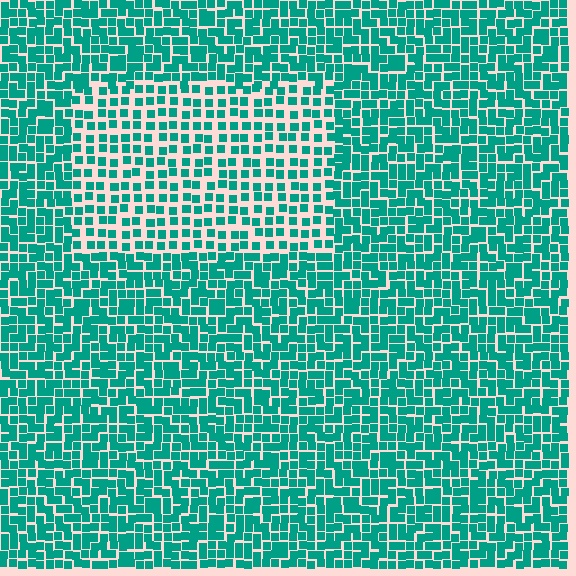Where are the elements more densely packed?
The elements are more densely packed outside the rectangle boundary.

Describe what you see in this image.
The image contains small teal elements arranged at two different densities. A rectangle-shaped region is visible where the elements are less densely packed than the surrounding area.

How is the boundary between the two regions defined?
The boundary is defined by a change in element density (approximately 1.8x ratio). All elements are the same color, size, and shape.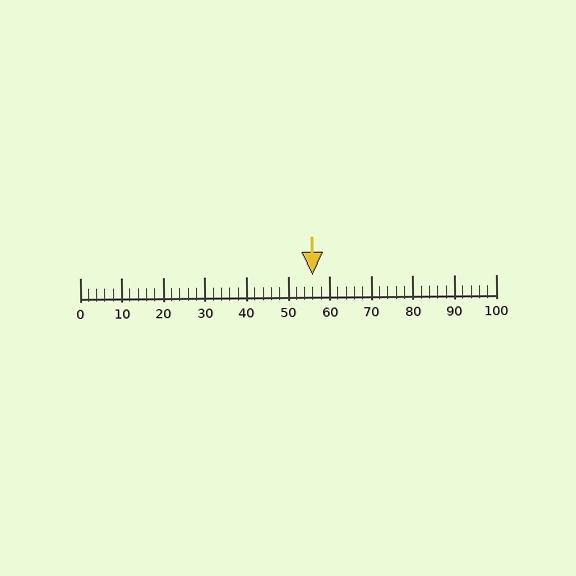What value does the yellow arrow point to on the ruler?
The yellow arrow points to approximately 56.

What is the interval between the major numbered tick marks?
The major tick marks are spaced 10 units apart.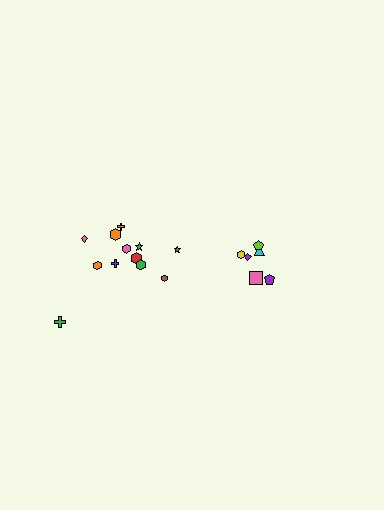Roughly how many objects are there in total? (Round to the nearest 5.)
Roughly 20 objects in total.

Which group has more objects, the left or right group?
The left group.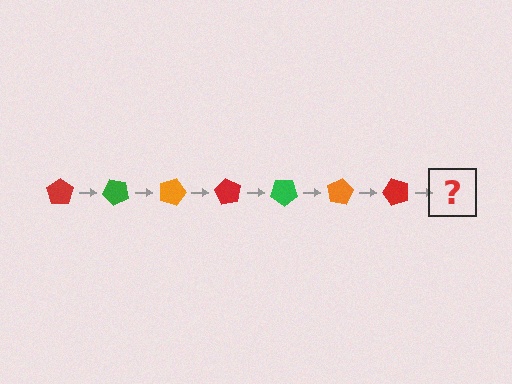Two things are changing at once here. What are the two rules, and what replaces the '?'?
The two rules are that it rotates 45 degrees each step and the color cycles through red, green, and orange. The '?' should be a green pentagon, rotated 315 degrees from the start.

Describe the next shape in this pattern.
It should be a green pentagon, rotated 315 degrees from the start.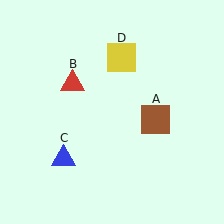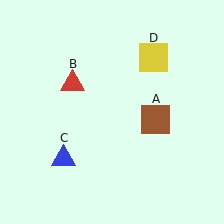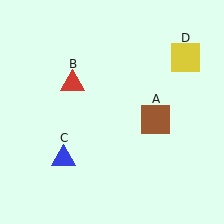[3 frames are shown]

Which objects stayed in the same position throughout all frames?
Brown square (object A) and red triangle (object B) and blue triangle (object C) remained stationary.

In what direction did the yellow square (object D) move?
The yellow square (object D) moved right.